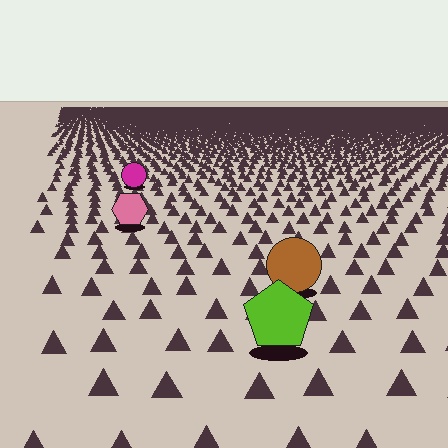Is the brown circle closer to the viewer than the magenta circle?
Yes. The brown circle is closer — you can tell from the texture gradient: the ground texture is coarser near it.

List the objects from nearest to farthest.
From nearest to farthest: the lime pentagon, the brown circle, the pink hexagon, the magenta circle.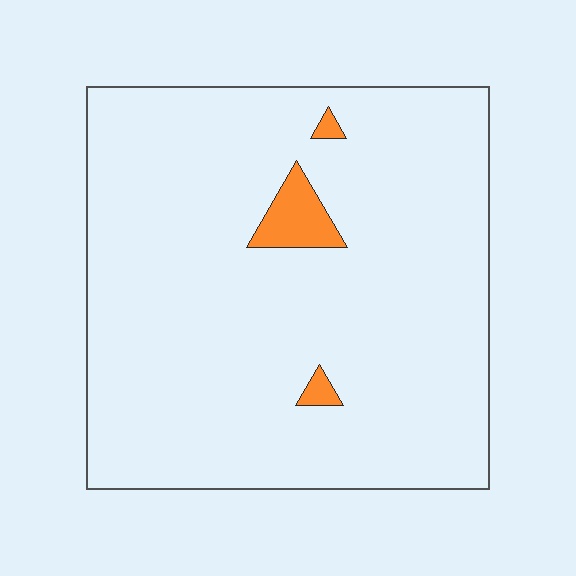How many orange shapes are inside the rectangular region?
3.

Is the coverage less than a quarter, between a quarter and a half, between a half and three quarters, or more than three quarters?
Less than a quarter.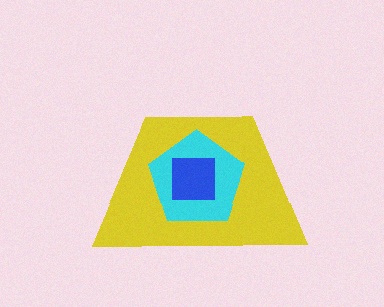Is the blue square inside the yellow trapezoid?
Yes.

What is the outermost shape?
The yellow trapezoid.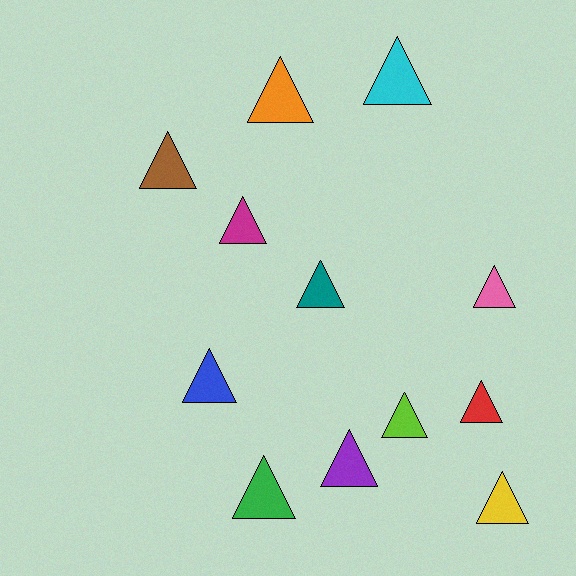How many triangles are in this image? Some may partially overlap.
There are 12 triangles.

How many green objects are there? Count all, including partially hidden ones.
There is 1 green object.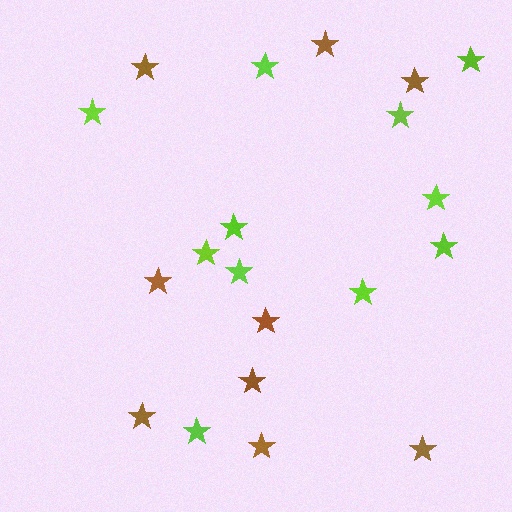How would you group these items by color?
There are 2 groups: one group of brown stars (9) and one group of lime stars (11).